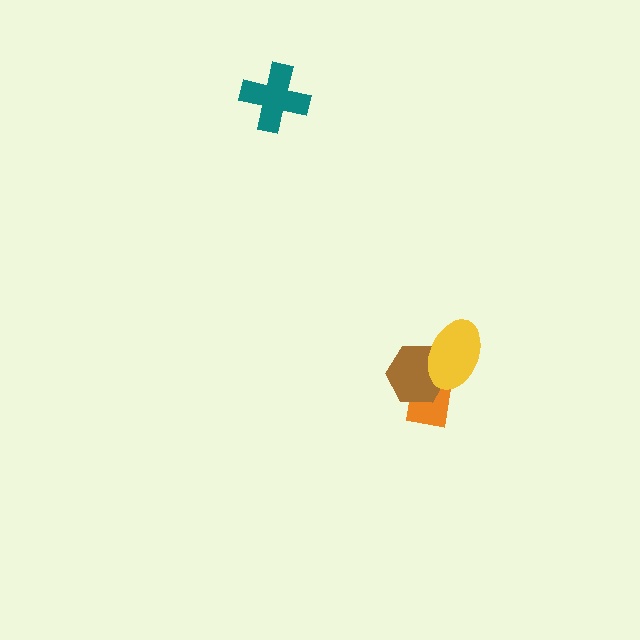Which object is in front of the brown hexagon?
The yellow ellipse is in front of the brown hexagon.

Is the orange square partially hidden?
Yes, it is partially covered by another shape.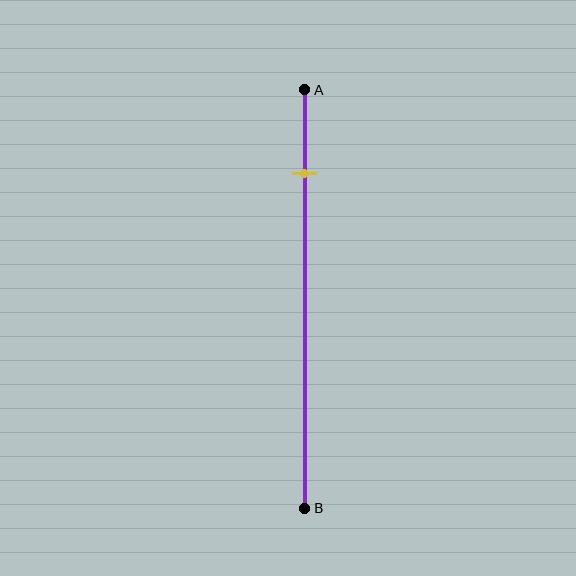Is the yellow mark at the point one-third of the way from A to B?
No, the mark is at about 20% from A, not at the 33% one-third point.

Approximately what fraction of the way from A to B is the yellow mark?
The yellow mark is approximately 20% of the way from A to B.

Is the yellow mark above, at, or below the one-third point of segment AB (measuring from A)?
The yellow mark is above the one-third point of segment AB.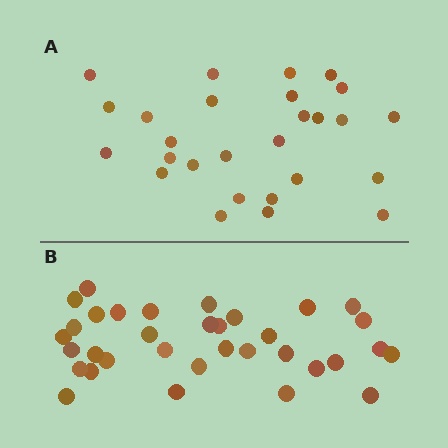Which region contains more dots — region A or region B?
Region B (the bottom region) has more dots.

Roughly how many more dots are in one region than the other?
Region B has roughly 8 or so more dots than region A.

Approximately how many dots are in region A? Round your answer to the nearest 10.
About 30 dots. (The exact count is 27, which rounds to 30.)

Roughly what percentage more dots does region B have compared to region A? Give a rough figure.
About 25% more.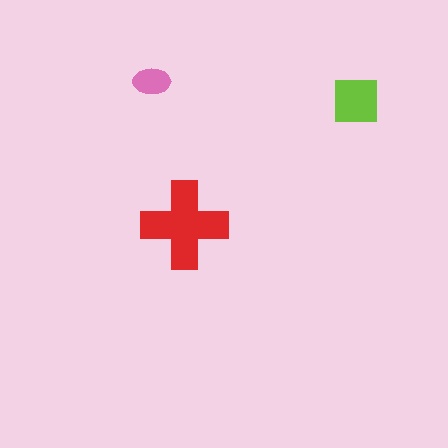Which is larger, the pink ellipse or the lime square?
The lime square.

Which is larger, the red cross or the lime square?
The red cross.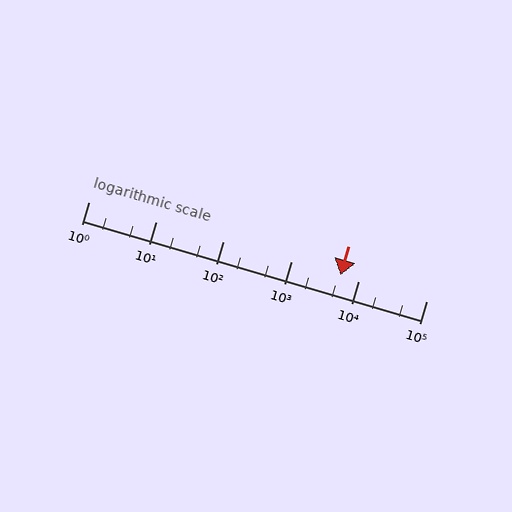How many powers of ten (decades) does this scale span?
The scale spans 5 decades, from 1 to 100000.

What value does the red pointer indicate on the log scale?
The pointer indicates approximately 5400.